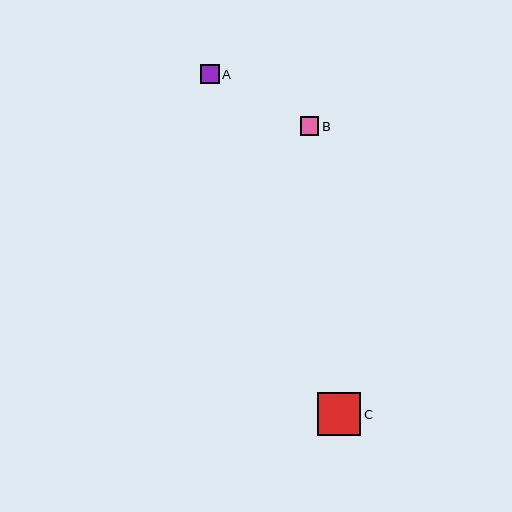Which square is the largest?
Square C is the largest with a size of approximately 43 pixels.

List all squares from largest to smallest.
From largest to smallest: C, A, B.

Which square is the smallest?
Square B is the smallest with a size of approximately 19 pixels.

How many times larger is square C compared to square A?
Square C is approximately 2.3 times the size of square A.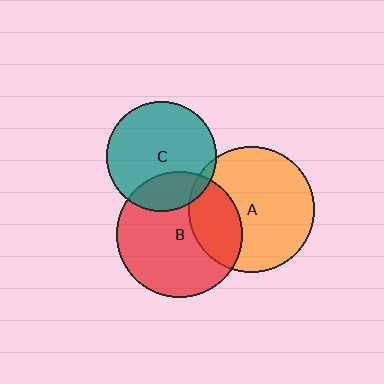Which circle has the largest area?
Circle B (red).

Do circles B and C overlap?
Yes.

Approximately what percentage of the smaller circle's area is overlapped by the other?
Approximately 25%.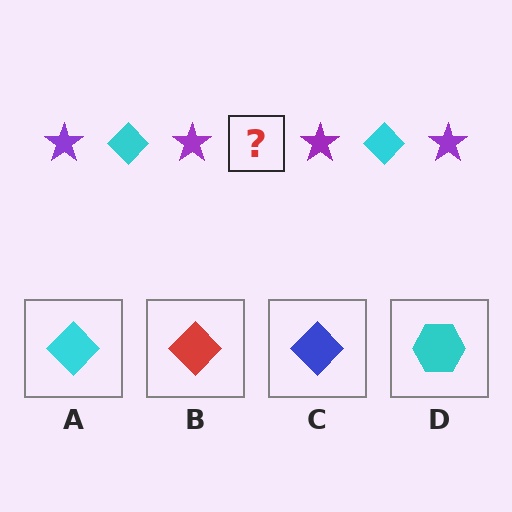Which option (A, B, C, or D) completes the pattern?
A.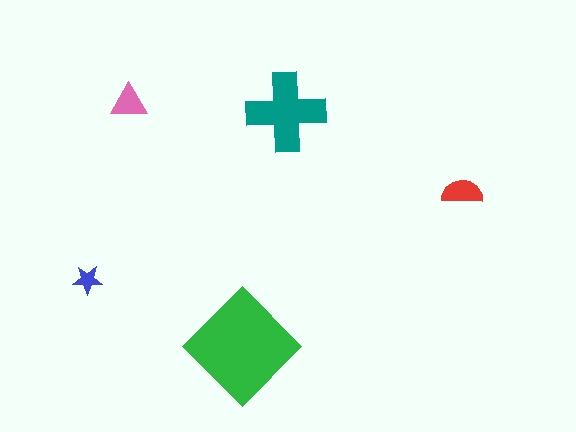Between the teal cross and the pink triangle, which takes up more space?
The teal cross.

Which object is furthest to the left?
The blue star is leftmost.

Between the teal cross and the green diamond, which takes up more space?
The green diamond.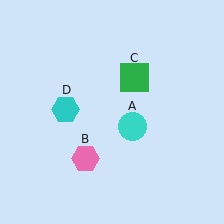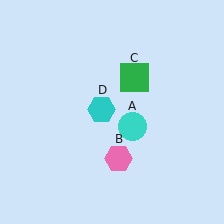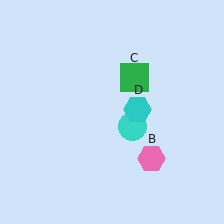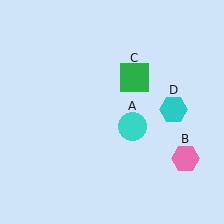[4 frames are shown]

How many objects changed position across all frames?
2 objects changed position: pink hexagon (object B), cyan hexagon (object D).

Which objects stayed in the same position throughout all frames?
Cyan circle (object A) and green square (object C) remained stationary.